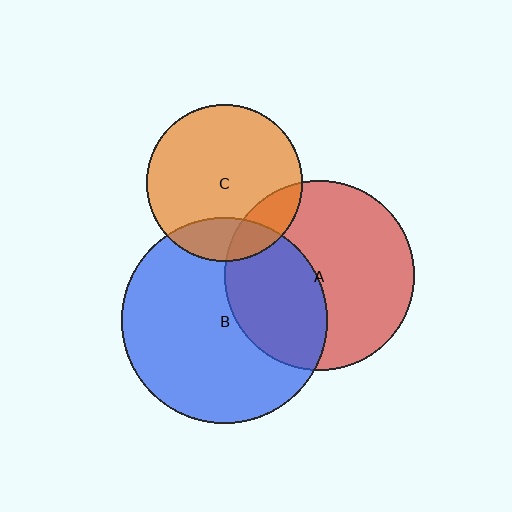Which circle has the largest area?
Circle B (blue).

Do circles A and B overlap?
Yes.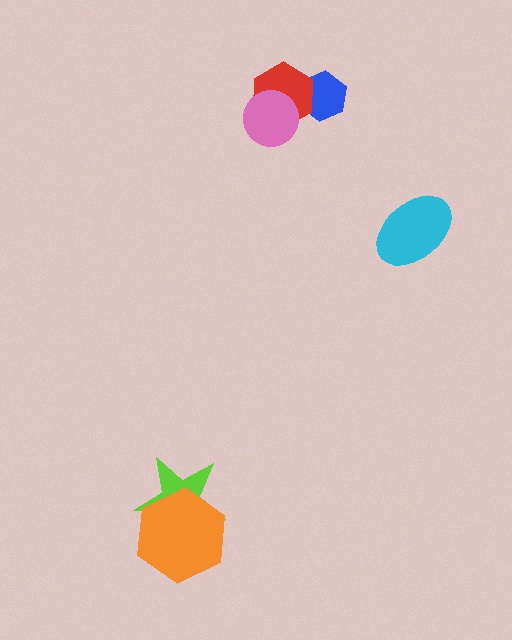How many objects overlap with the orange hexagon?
1 object overlaps with the orange hexagon.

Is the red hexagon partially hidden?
Yes, it is partially covered by another shape.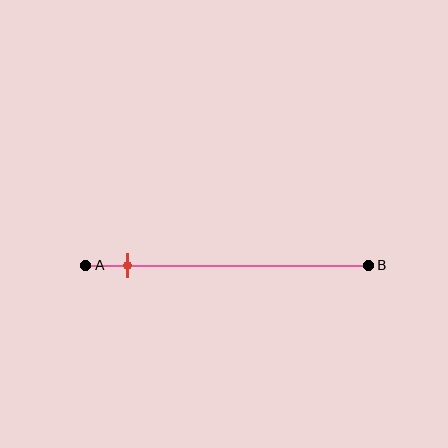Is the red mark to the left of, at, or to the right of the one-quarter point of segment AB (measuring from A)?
The red mark is to the left of the one-quarter point of segment AB.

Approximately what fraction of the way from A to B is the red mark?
The red mark is approximately 15% of the way from A to B.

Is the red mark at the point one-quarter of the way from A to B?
No, the mark is at about 15% from A, not at the 25% one-quarter point.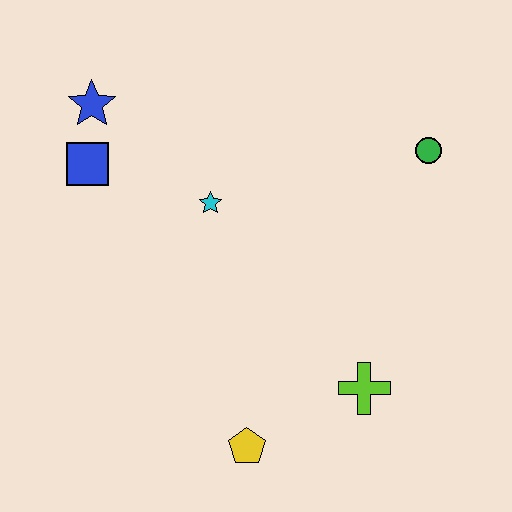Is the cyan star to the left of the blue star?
No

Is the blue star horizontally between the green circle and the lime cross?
No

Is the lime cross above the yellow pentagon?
Yes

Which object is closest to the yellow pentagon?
The lime cross is closest to the yellow pentagon.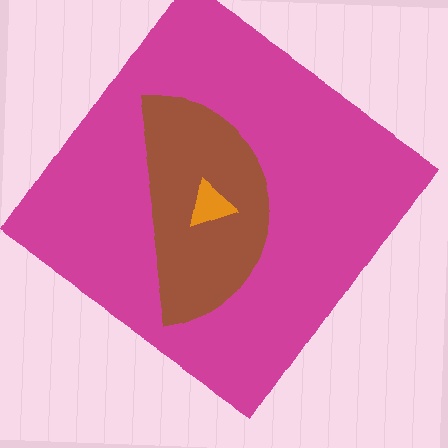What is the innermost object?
The orange triangle.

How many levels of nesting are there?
3.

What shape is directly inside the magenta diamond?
The brown semicircle.